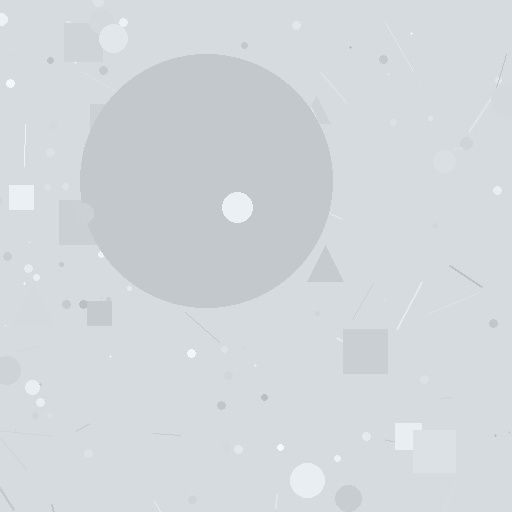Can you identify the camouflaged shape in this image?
The camouflaged shape is a circle.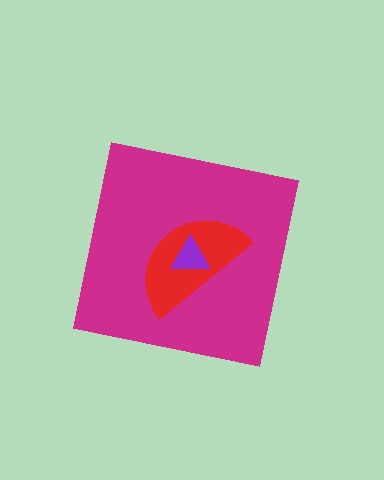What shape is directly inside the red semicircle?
The purple triangle.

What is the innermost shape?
The purple triangle.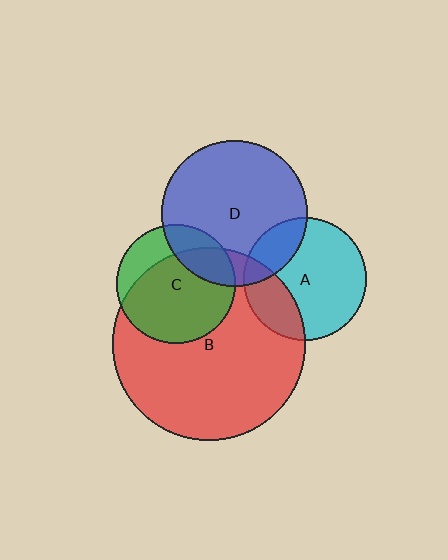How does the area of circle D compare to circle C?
Approximately 1.5 times.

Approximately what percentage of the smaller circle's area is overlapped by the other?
Approximately 75%.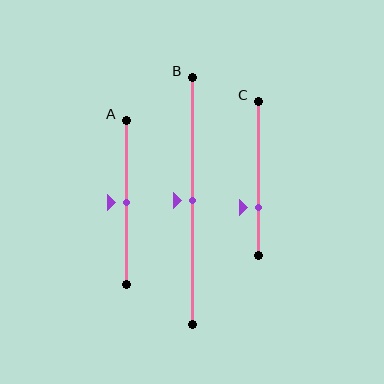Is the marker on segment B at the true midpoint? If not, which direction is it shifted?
Yes, the marker on segment B is at the true midpoint.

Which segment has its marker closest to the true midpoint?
Segment A has its marker closest to the true midpoint.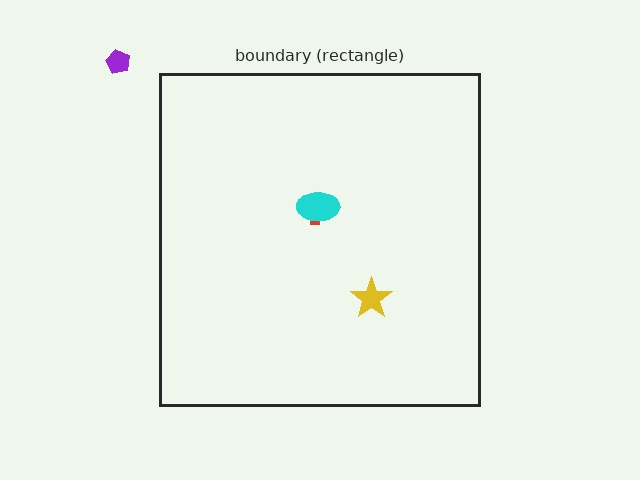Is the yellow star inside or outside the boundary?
Inside.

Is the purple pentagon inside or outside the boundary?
Outside.